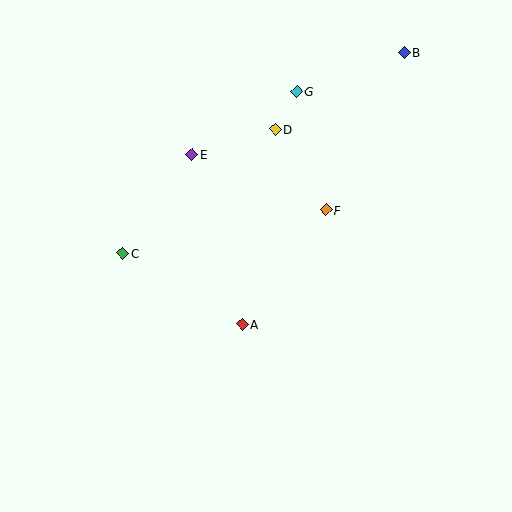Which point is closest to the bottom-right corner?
Point A is closest to the bottom-right corner.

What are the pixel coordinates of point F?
Point F is at (326, 210).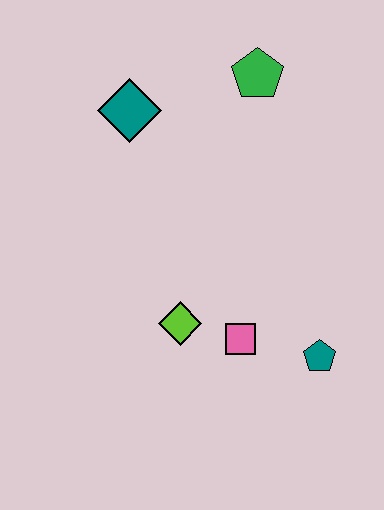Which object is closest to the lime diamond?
The pink square is closest to the lime diamond.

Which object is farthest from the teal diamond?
The teal pentagon is farthest from the teal diamond.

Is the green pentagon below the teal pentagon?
No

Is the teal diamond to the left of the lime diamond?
Yes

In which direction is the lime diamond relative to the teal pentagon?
The lime diamond is to the left of the teal pentagon.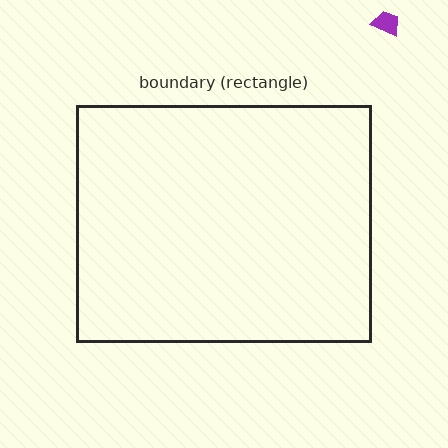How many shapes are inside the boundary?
0 inside, 1 outside.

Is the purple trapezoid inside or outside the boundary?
Outside.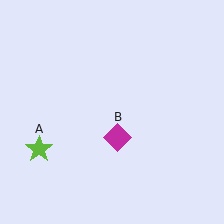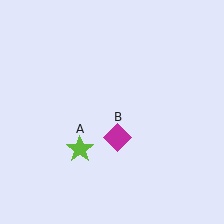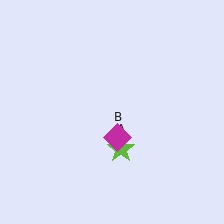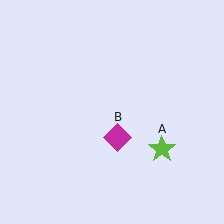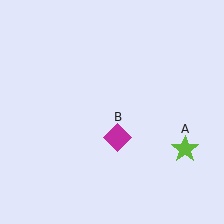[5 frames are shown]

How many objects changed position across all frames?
1 object changed position: lime star (object A).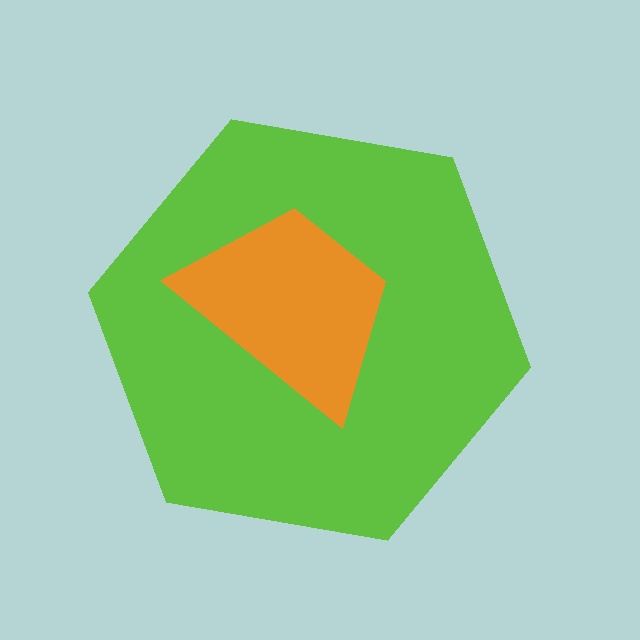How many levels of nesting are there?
2.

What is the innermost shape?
The orange trapezoid.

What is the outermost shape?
The lime hexagon.